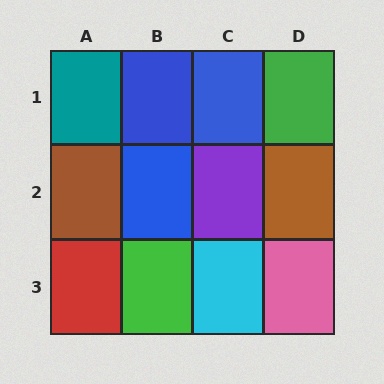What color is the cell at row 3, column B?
Green.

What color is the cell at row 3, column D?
Pink.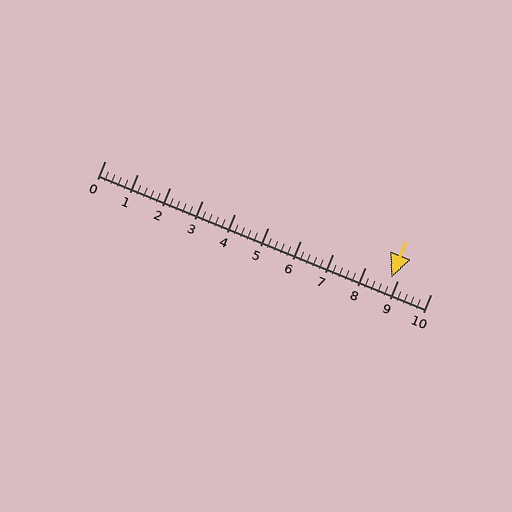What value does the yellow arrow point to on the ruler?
The yellow arrow points to approximately 8.8.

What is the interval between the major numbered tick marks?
The major tick marks are spaced 1 units apart.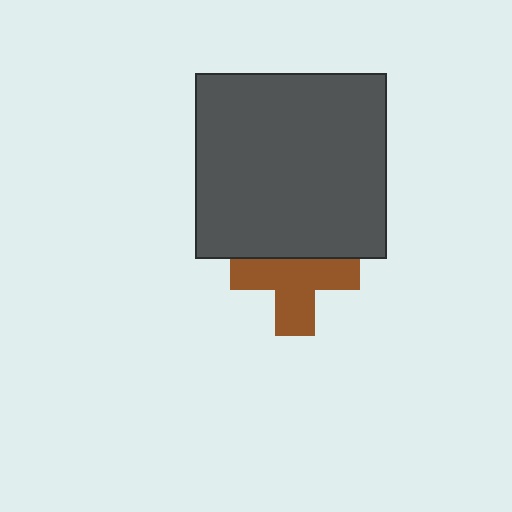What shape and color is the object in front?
The object in front is a dark gray rectangle.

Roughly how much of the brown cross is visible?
Most of it is visible (roughly 67%).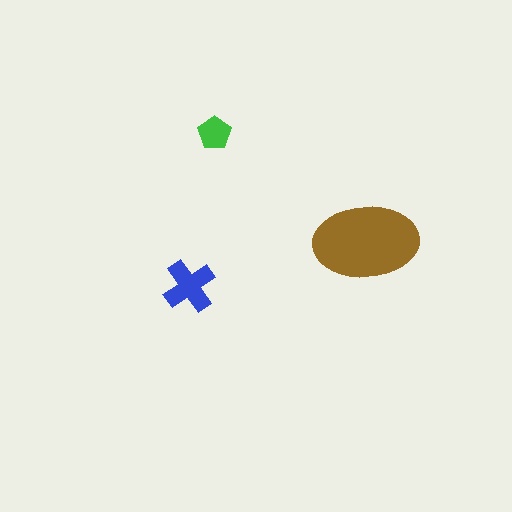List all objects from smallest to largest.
The green pentagon, the blue cross, the brown ellipse.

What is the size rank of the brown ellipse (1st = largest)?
1st.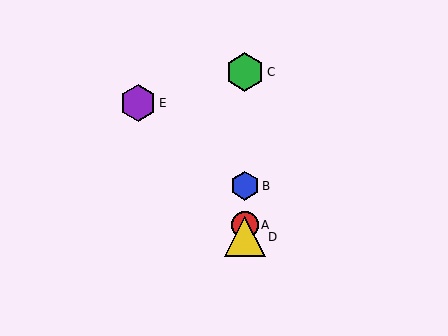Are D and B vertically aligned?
Yes, both are at x≈245.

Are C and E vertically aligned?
No, C is at x≈245 and E is at x≈138.